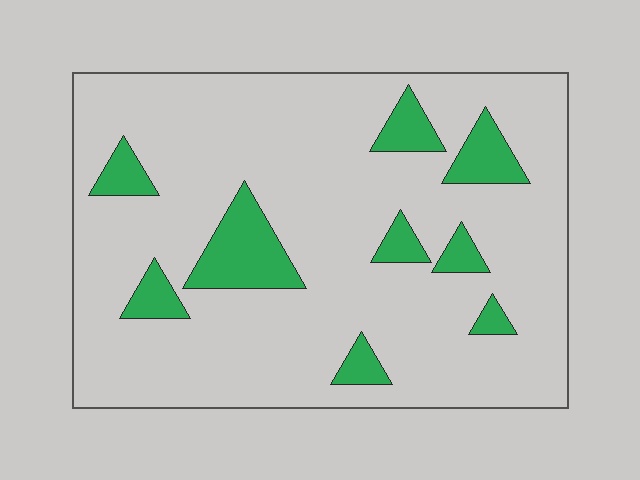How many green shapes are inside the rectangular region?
9.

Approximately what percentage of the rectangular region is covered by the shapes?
Approximately 15%.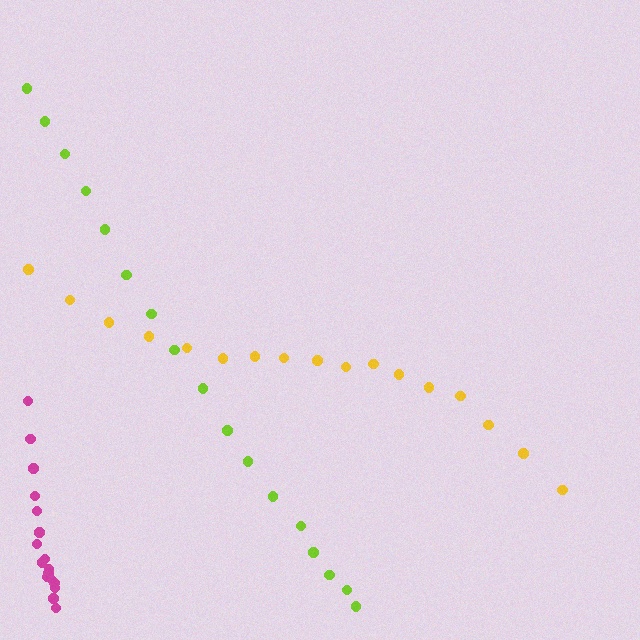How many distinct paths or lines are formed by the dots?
There are 3 distinct paths.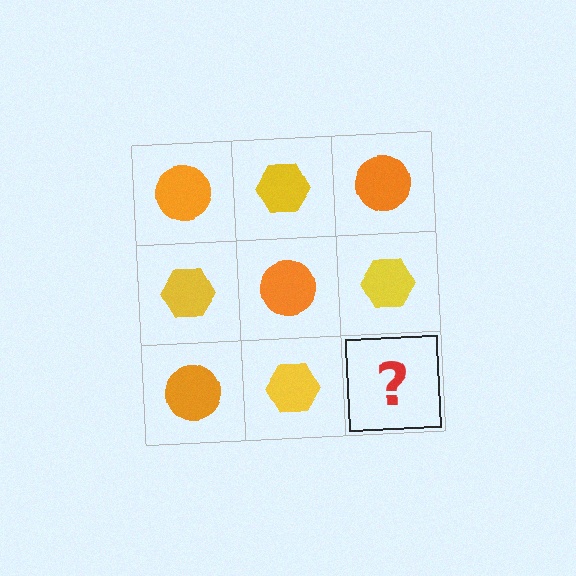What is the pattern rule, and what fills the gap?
The rule is that it alternates orange circle and yellow hexagon in a checkerboard pattern. The gap should be filled with an orange circle.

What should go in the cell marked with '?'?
The missing cell should contain an orange circle.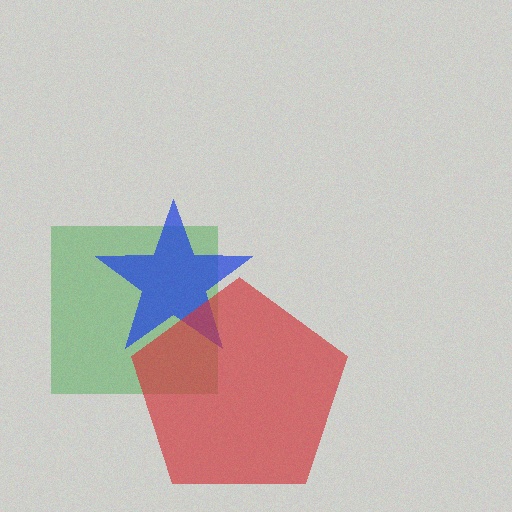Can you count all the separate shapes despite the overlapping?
Yes, there are 3 separate shapes.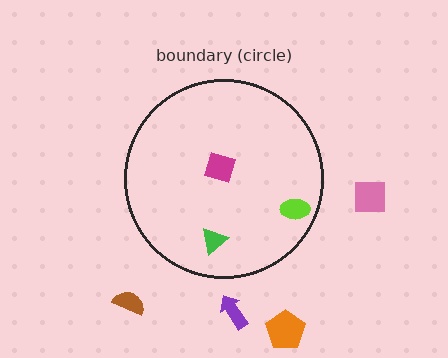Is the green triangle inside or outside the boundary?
Inside.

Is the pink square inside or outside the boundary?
Outside.